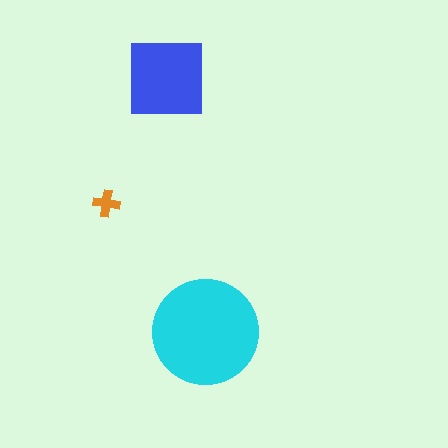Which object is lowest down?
The cyan circle is bottommost.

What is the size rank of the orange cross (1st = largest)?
3rd.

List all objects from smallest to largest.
The orange cross, the blue square, the cyan circle.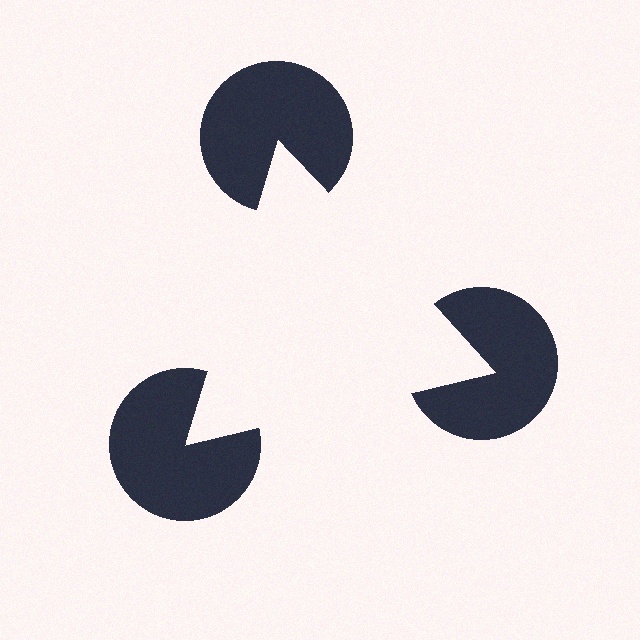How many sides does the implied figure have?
3 sides.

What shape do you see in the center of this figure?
An illusory triangle — its edges are inferred from the aligned wedge cuts in the pac-man discs, not physically drawn.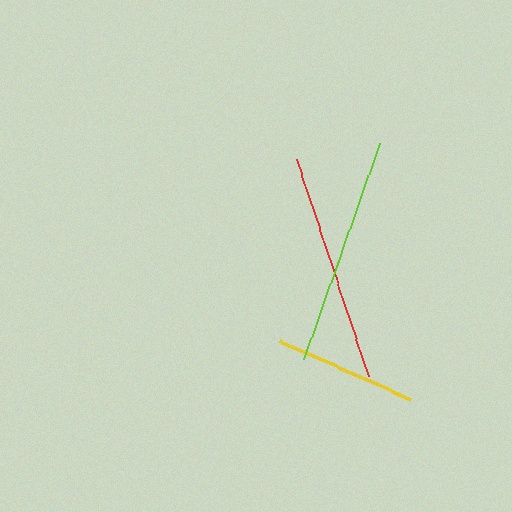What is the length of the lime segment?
The lime segment is approximately 229 pixels long.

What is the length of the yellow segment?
The yellow segment is approximately 143 pixels long.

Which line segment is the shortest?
The yellow line is the shortest at approximately 143 pixels.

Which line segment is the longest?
The red line is the longest at approximately 229 pixels.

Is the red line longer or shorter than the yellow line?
The red line is longer than the yellow line.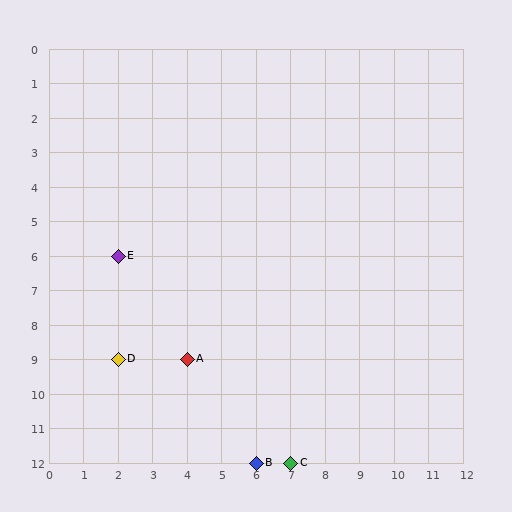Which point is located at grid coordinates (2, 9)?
Point D is at (2, 9).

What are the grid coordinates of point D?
Point D is at grid coordinates (2, 9).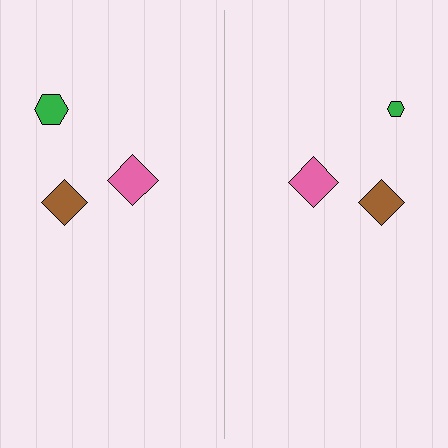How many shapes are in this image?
There are 6 shapes in this image.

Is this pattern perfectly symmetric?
No, the pattern is not perfectly symmetric. The green hexagon on the right side has a different size than its mirror counterpart.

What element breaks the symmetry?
The green hexagon on the right side has a different size than its mirror counterpart.